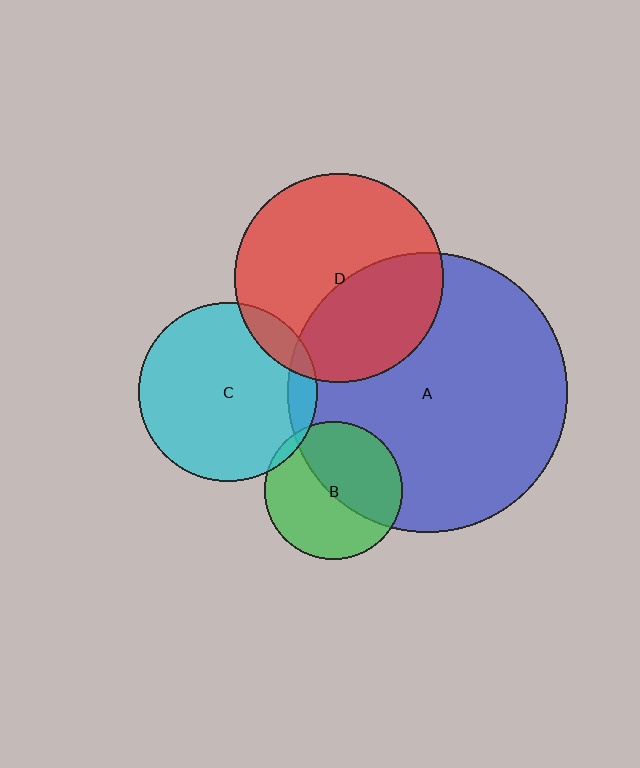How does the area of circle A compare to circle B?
Approximately 4.1 times.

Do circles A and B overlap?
Yes.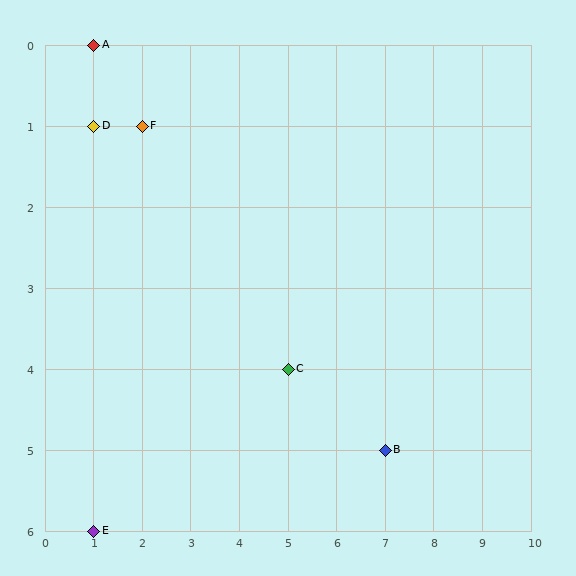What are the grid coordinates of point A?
Point A is at grid coordinates (1, 0).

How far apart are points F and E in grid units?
Points F and E are 1 column and 5 rows apart (about 5.1 grid units diagonally).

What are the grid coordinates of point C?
Point C is at grid coordinates (5, 4).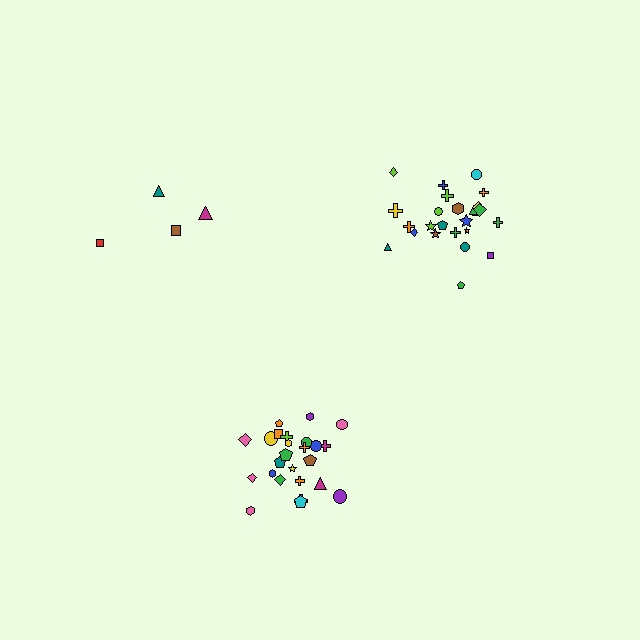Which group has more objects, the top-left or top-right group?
The top-right group.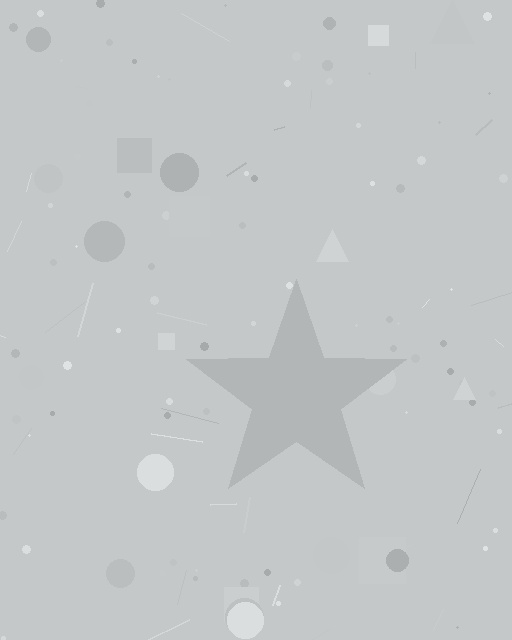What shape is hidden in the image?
A star is hidden in the image.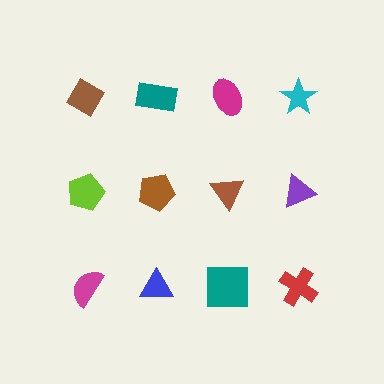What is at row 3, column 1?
A magenta semicircle.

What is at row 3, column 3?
A teal square.